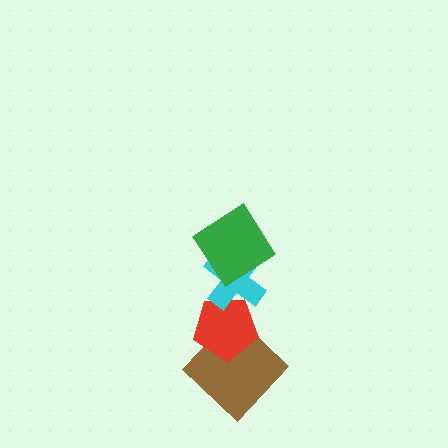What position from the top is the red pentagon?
The red pentagon is 3rd from the top.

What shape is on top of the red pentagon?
The cyan cross is on top of the red pentagon.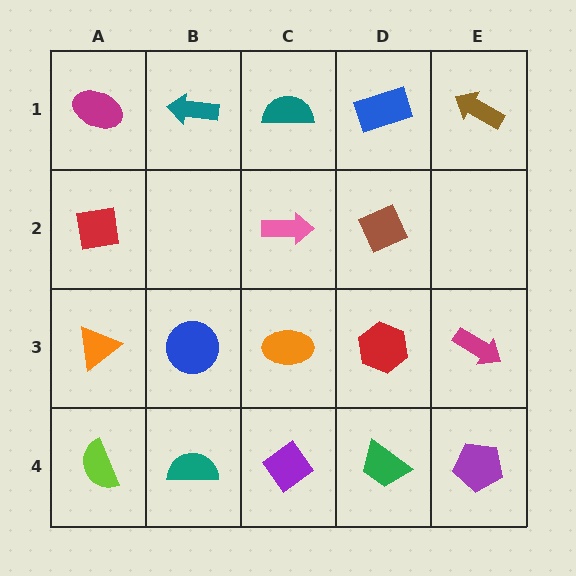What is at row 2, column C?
A pink arrow.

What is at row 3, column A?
An orange triangle.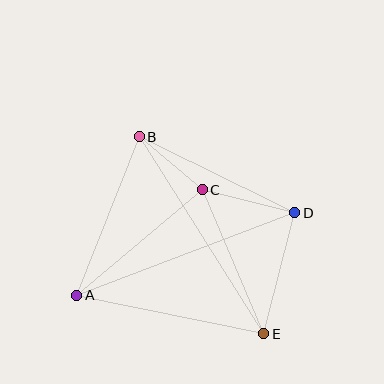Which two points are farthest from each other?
Points A and D are farthest from each other.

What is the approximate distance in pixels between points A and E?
The distance between A and E is approximately 191 pixels.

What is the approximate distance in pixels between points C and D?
The distance between C and D is approximately 95 pixels.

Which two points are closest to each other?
Points B and C are closest to each other.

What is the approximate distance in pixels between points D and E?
The distance between D and E is approximately 125 pixels.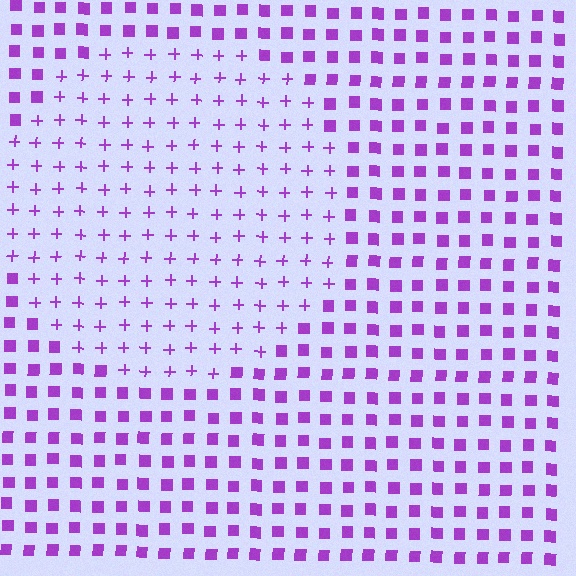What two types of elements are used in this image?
The image uses plus signs inside the circle region and squares outside it.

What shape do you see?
I see a circle.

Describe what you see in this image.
The image is filled with small purple elements arranged in a uniform grid. A circle-shaped region contains plus signs, while the surrounding area contains squares. The boundary is defined purely by the change in element shape.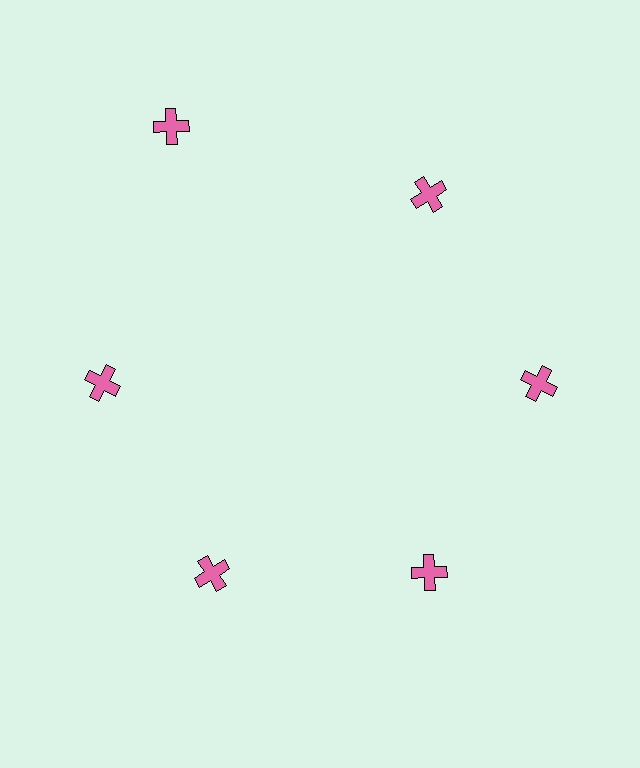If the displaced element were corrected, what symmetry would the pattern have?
It would have 6-fold rotational symmetry — the pattern would map onto itself every 60 degrees.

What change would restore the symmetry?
The symmetry would be restored by moving it inward, back onto the ring so that all 6 crosses sit at equal angles and equal distance from the center.